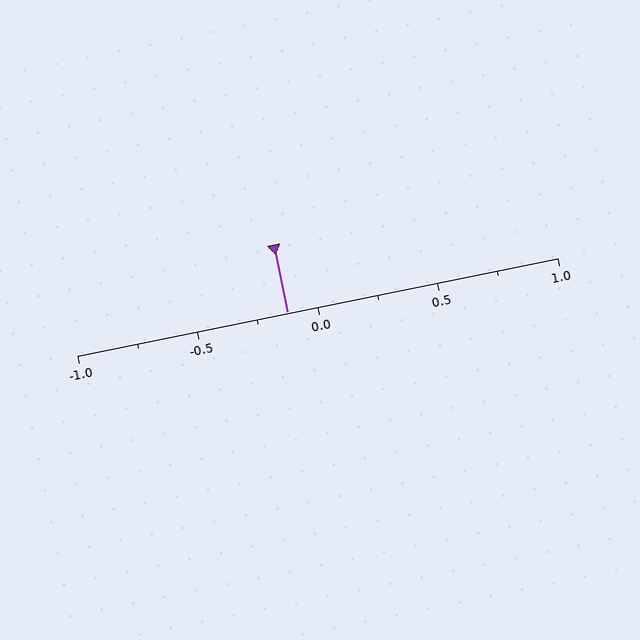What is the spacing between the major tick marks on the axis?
The major ticks are spaced 0.5 apart.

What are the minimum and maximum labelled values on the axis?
The axis runs from -1.0 to 1.0.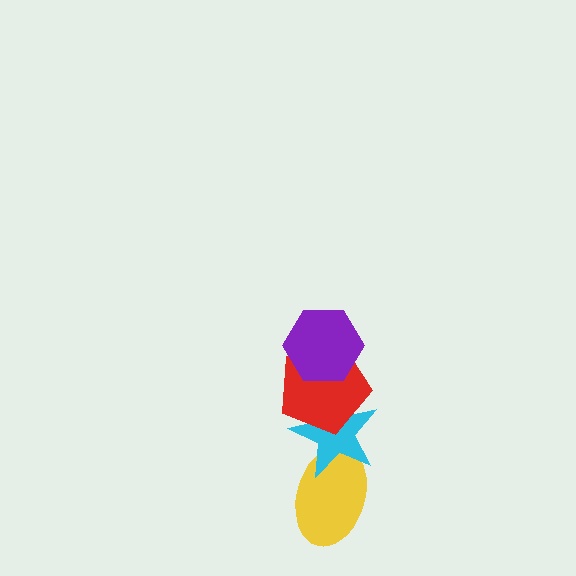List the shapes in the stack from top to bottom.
From top to bottom: the purple hexagon, the red pentagon, the cyan star, the yellow ellipse.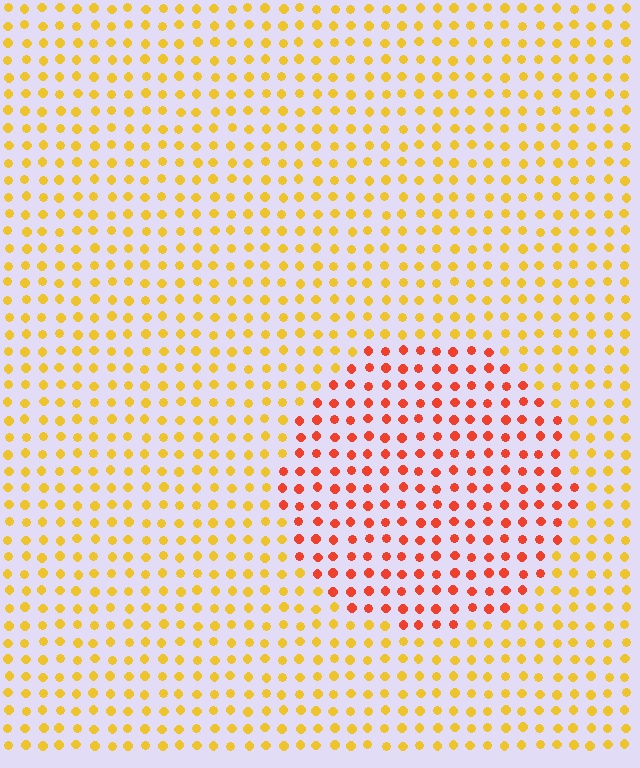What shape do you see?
I see a circle.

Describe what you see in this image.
The image is filled with small yellow elements in a uniform arrangement. A circle-shaped region is visible where the elements are tinted to a slightly different hue, forming a subtle color boundary.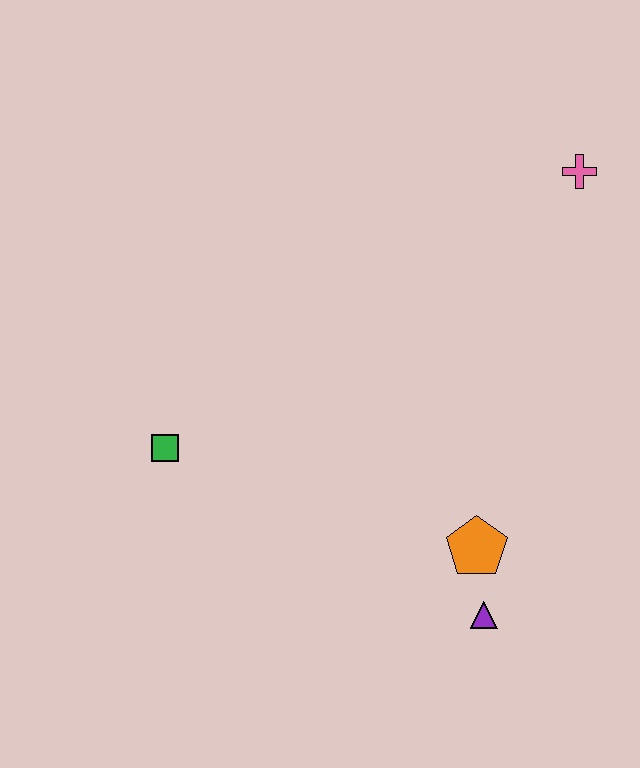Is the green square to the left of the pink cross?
Yes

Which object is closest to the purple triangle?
The orange pentagon is closest to the purple triangle.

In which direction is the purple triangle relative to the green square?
The purple triangle is to the right of the green square.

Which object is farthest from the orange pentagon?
The pink cross is farthest from the orange pentagon.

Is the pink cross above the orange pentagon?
Yes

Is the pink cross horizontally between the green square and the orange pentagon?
No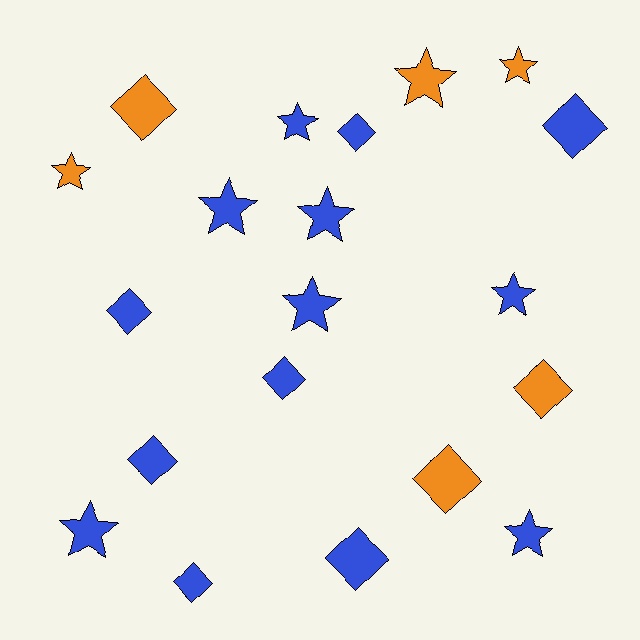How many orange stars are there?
There are 3 orange stars.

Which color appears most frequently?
Blue, with 14 objects.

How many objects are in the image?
There are 20 objects.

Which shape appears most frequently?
Diamond, with 10 objects.